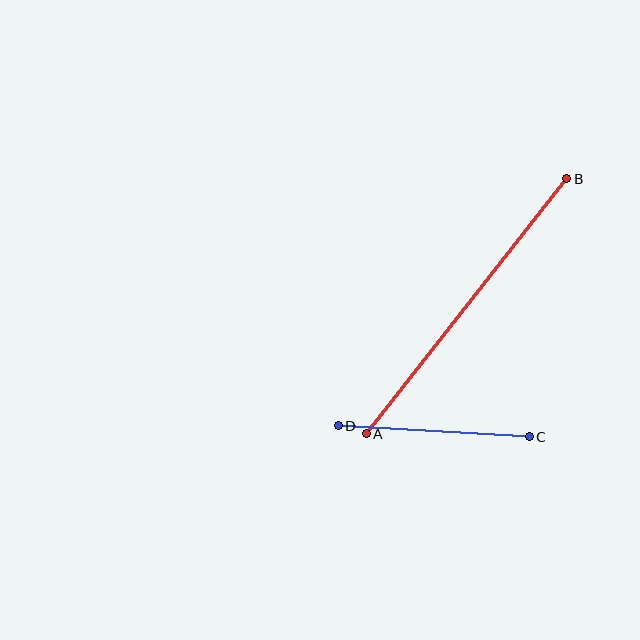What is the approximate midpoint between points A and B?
The midpoint is at approximately (466, 306) pixels.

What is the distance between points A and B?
The distance is approximately 324 pixels.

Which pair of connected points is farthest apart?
Points A and B are farthest apart.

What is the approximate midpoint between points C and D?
The midpoint is at approximately (434, 431) pixels.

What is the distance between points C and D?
The distance is approximately 191 pixels.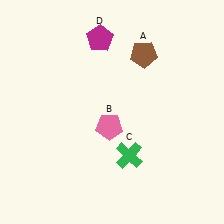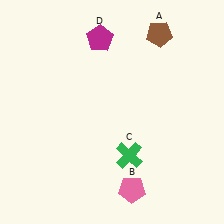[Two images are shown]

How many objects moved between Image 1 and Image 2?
2 objects moved between the two images.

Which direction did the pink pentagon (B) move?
The pink pentagon (B) moved down.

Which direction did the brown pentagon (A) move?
The brown pentagon (A) moved up.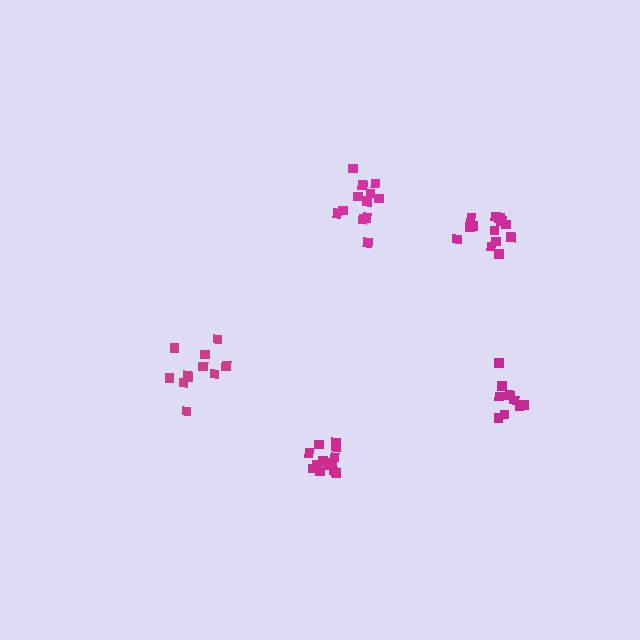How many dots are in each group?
Group 1: 9 dots, Group 2: 13 dots, Group 3: 11 dots, Group 4: 13 dots, Group 5: 13 dots (59 total).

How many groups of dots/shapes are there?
There are 5 groups.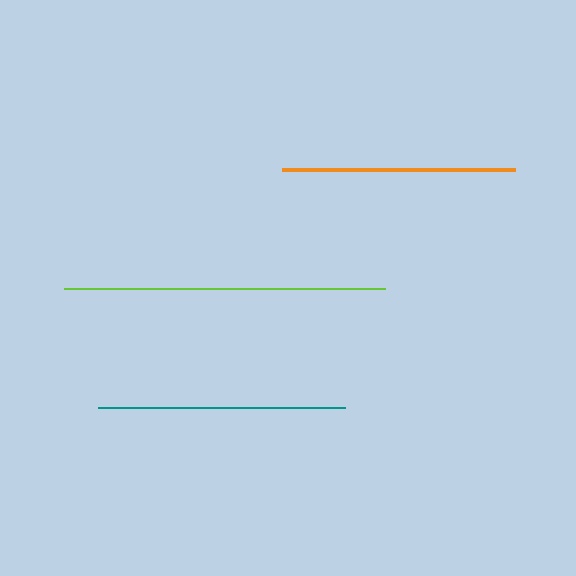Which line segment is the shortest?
The orange line is the shortest at approximately 233 pixels.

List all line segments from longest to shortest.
From longest to shortest: lime, teal, orange.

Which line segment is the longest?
The lime line is the longest at approximately 322 pixels.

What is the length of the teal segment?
The teal segment is approximately 247 pixels long.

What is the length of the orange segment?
The orange segment is approximately 233 pixels long.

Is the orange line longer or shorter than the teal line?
The teal line is longer than the orange line.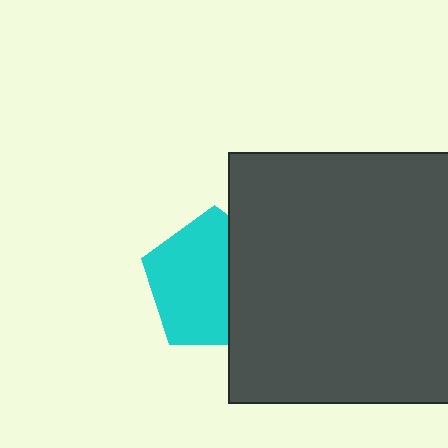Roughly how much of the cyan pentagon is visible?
About half of it is visible (roughly 62%).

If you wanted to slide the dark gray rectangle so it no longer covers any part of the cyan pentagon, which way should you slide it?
Slide it right — that is the most direct way to separate the two shapes.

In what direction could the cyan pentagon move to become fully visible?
The cyan pentagon could move left. That would shift it out from behind the dark gray rectangle entirely.